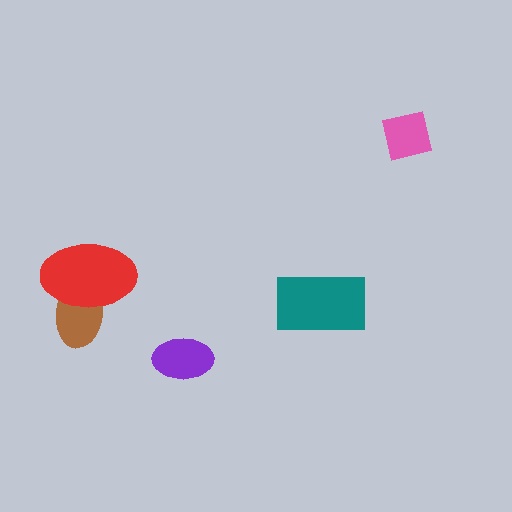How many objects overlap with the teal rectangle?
0 objects overlap with the teal rectangle.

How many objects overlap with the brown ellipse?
1 object overlaps with the brown ellipse.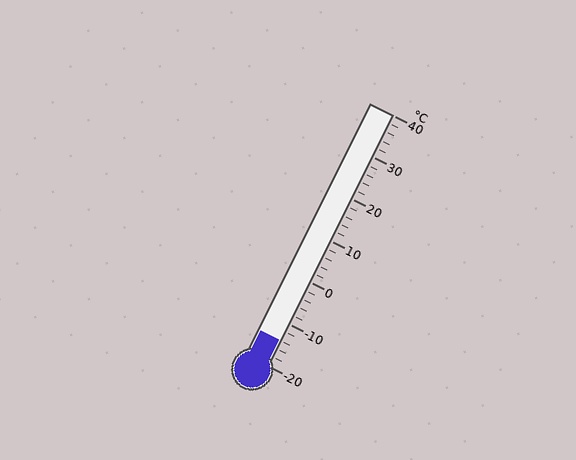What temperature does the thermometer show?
The thermometer shows approximately -14°C.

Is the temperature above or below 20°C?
The temperature is below 20°C.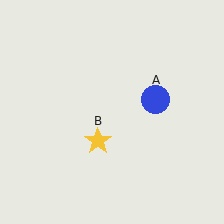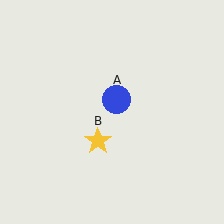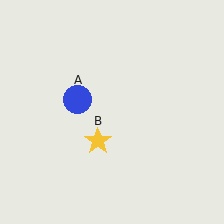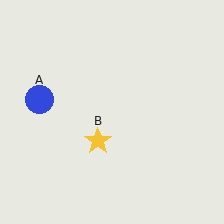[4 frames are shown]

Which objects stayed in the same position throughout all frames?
Yellow star (object B) remained stationary.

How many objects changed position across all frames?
1 object changed position: blue circle (object A).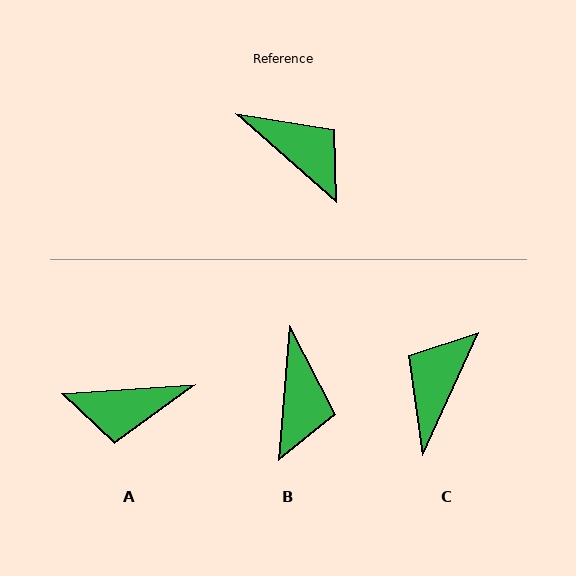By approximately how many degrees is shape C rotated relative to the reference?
Approximately 107 degrees counter-clockwise.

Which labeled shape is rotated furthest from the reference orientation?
A, about 135 degrees away.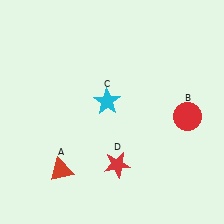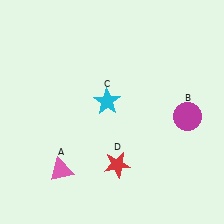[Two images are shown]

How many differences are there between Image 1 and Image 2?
There are 2 differences between the two images.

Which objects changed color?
A changed from red to pink. B changed from red to magenta.